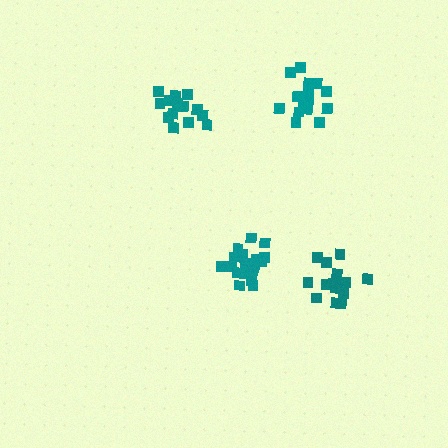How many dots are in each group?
Group 1: 14 dots, Group 2: 17 dots, Group 3: 16 dots, Group 4: 18 dots (65 total).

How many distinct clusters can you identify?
There are 4 distinct clusters.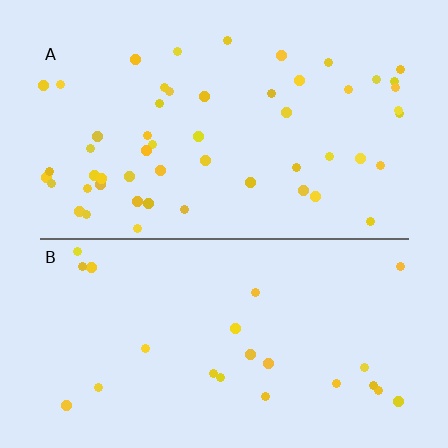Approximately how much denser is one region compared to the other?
Approximately 2.3× — region A over region B.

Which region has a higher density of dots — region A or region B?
A (the top).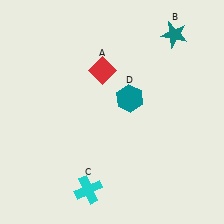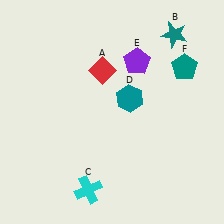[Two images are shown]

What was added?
A purple pentagon (E), a teal pentagon (F) were added in Image 2.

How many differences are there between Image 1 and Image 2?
There are 2 differences between the two images.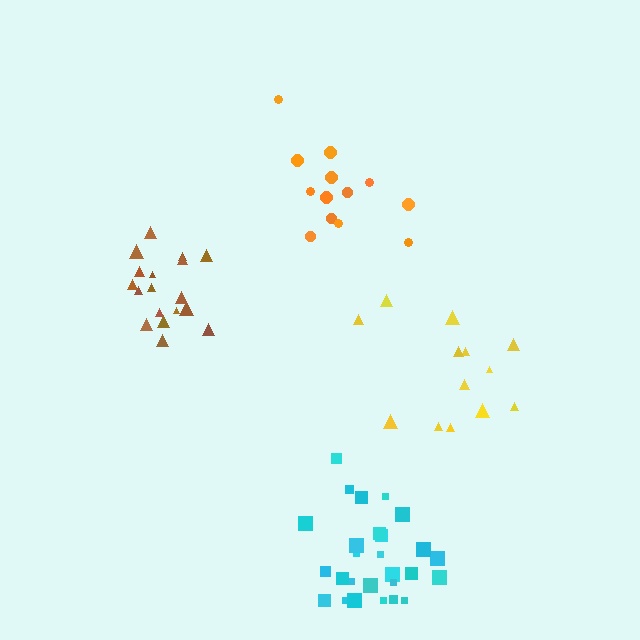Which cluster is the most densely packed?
Brown.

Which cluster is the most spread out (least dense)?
Yellow.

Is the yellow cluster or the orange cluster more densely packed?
Orange.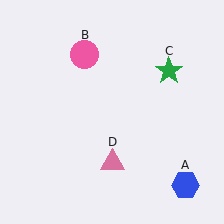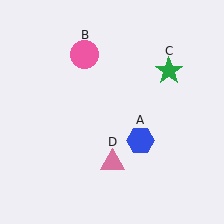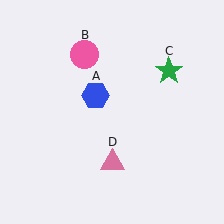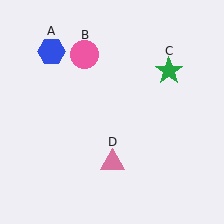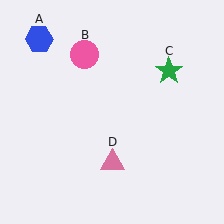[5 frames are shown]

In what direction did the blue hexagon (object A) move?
The blue hexagon (object A) moved up and to the left.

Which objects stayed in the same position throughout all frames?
Pink circle (object B) and green star (object C) and pink triangle (object D) remained stationary.